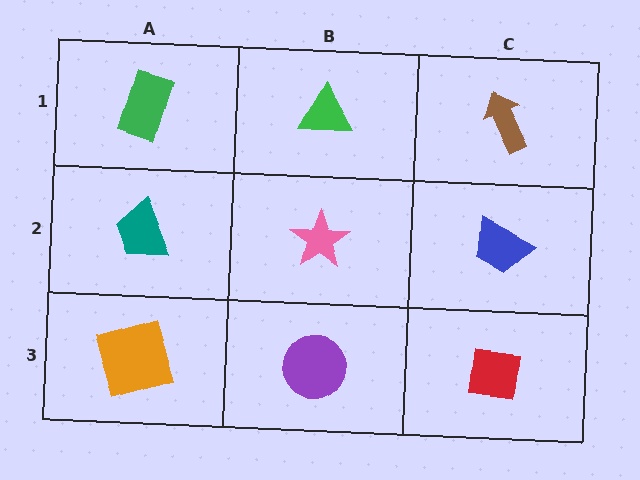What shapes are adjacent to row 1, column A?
A teal trapezoid (row 2, column A), a green triangle (row 1, column B).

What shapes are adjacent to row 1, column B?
A pink star (row 2, column B), a green rectangle (row 1, column A), a brown arrow (row 1, column C).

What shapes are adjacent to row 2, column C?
A brown arrow (row 1, column C), a red square (row 3, column C), a pink star (row 2, column B).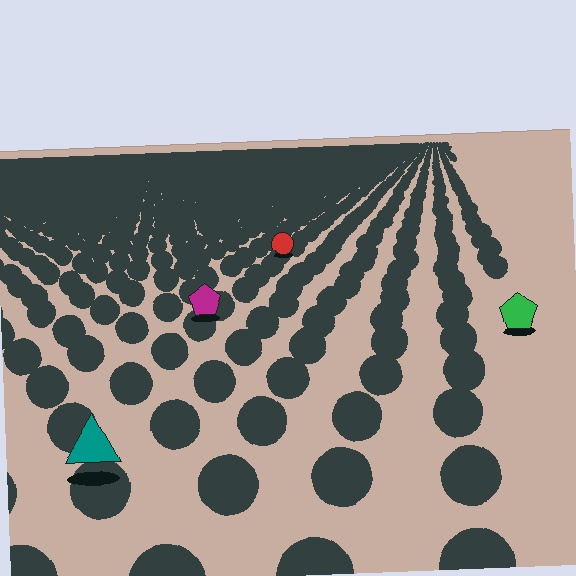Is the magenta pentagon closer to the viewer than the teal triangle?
No. The teal triangle is closer — you can tell from the texture gradient: the ground texture is coarser near it.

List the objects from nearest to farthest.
From nearest to farthest: the teal triangle, the green pentagon, the magenta pentagon, the red circle.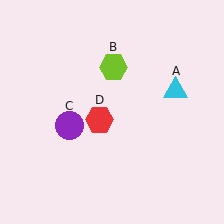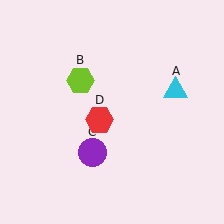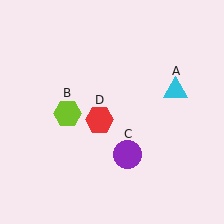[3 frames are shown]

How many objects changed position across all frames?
2 objects changed position: lime hexagon (object B), purple circle (object C).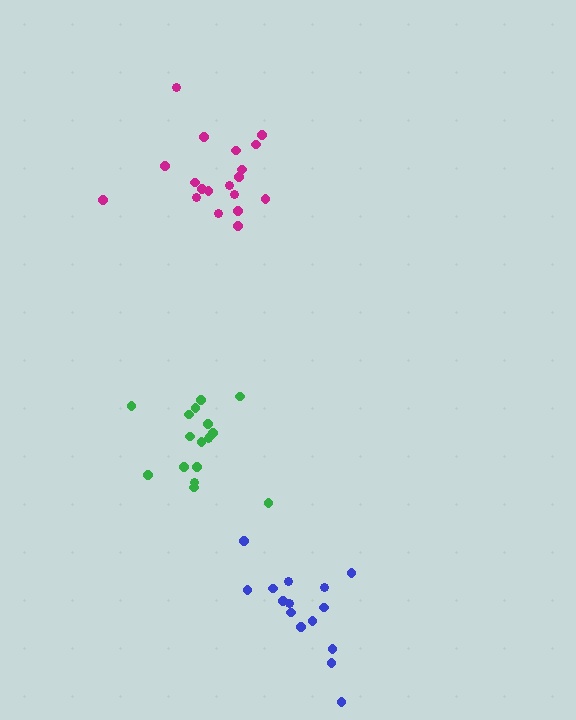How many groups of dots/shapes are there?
There are 3 groups.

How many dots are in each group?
Group 1: 15 dots, Group 2: 19 dots, Group 3: 17 dots (51 total).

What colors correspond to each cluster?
The clusters are colored: blue, magenta, green.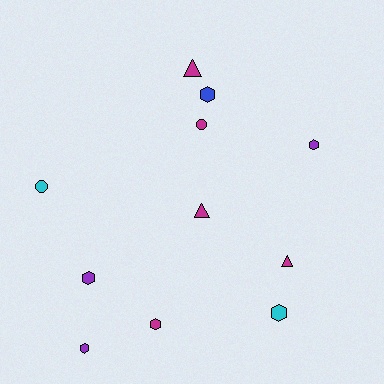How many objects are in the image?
There are 11 objects.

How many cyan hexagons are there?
There is 1 cyan hexagon.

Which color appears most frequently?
Magenta, with 5 objects.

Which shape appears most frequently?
Hexagon, with 6 objects.